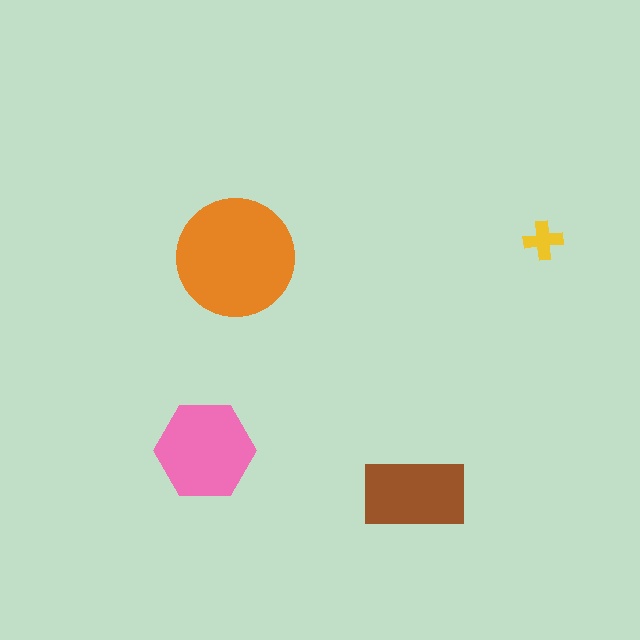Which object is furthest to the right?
The yellow cross is rightmost.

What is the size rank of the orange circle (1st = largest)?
1st.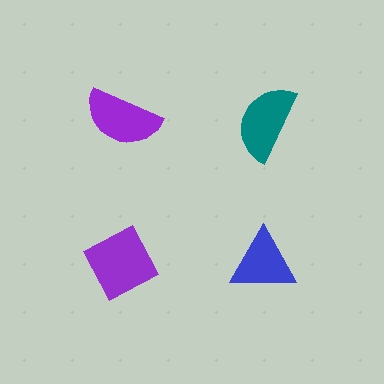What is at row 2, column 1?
A purple diamond.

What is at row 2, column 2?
A blue triangle.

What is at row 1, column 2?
A teal semicircle.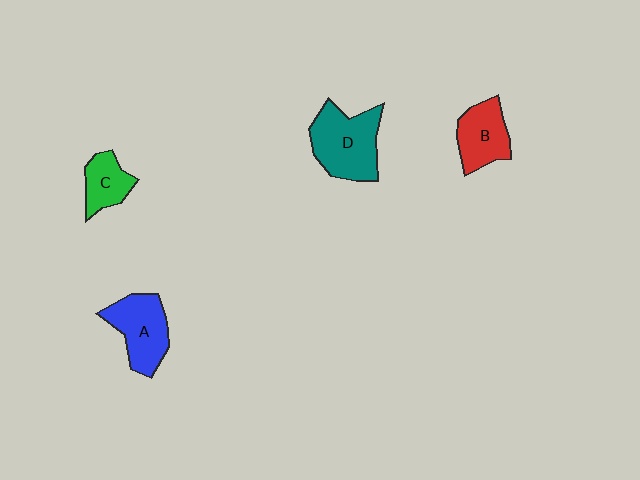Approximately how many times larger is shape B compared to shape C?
Approximately 1.3 times.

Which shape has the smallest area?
Shape C (green).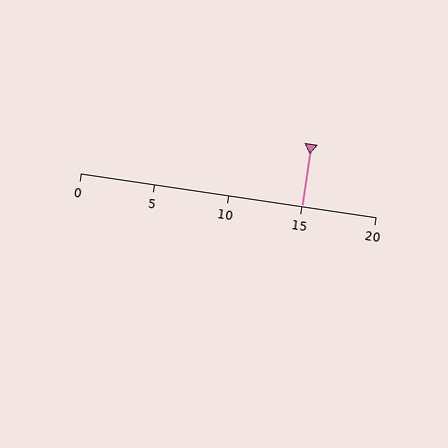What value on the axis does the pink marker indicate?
The marker indicates approximately 15.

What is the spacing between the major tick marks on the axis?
The major ticks are spaced 5 apart.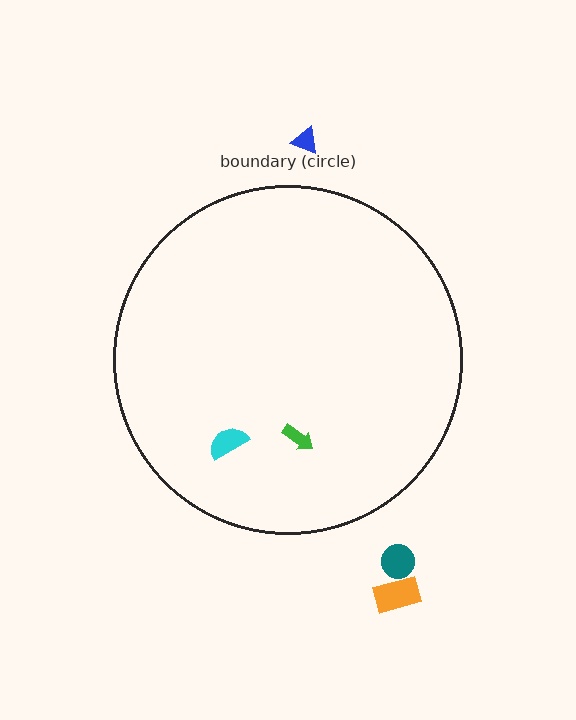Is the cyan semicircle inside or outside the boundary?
Inside.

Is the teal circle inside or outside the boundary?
Outside.